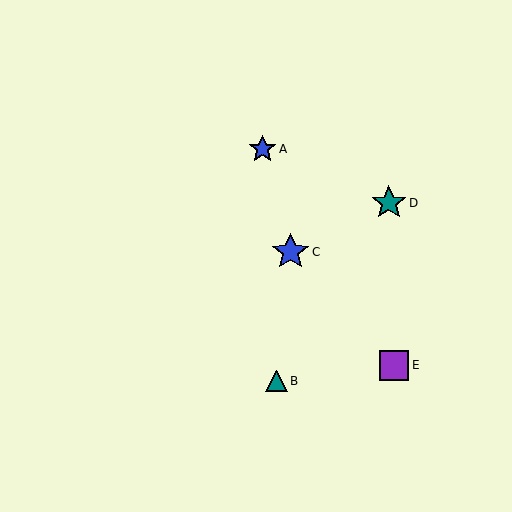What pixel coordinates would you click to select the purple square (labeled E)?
Click at (394, 365) to select the purple square E.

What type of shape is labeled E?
Shape E is a purple square.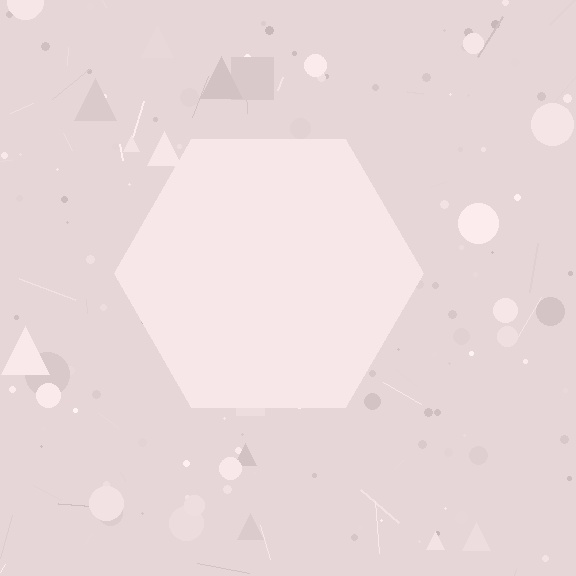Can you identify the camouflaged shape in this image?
The camouflaged shape is a hexagon.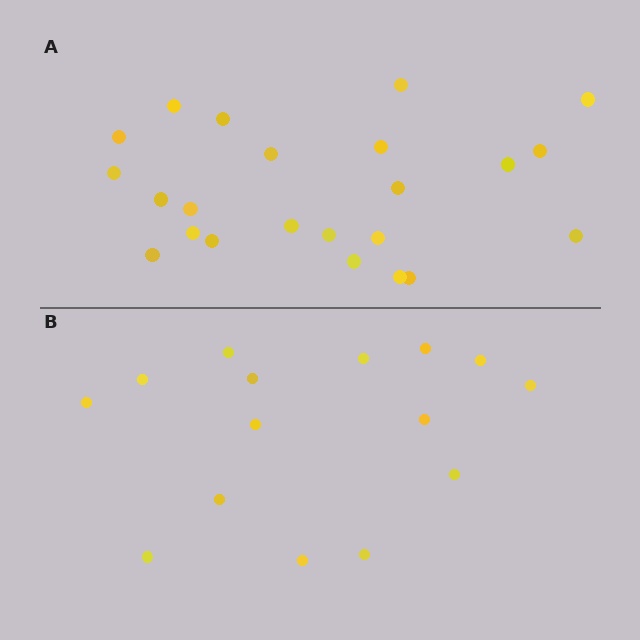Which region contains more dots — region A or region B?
Region A (the top region) has more dots.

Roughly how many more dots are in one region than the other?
Region A has roughly 8 or so more dots than region B.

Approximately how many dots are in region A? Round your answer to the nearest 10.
About 20 dots. (The exact count is 23, which rounds to 20.)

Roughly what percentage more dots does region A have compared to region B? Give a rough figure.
About 55% more.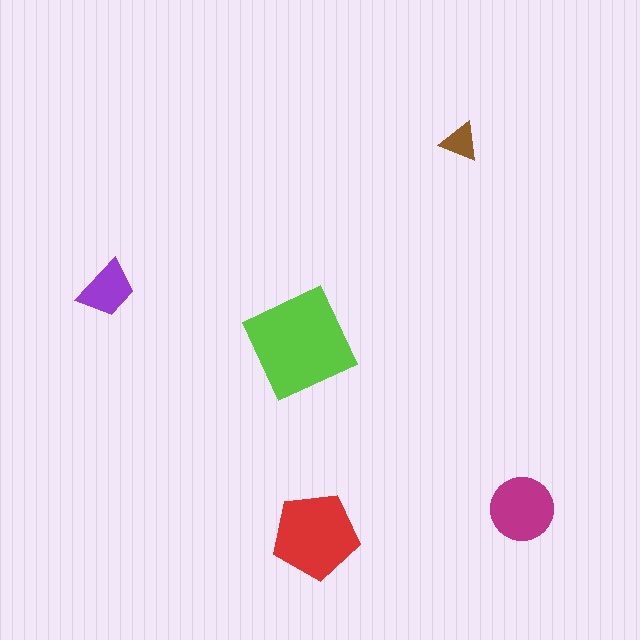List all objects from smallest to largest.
The brown triangle, the purple trapezoid, the magenta circle, the red pentagon, the lime square.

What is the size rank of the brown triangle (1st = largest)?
5th.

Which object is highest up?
The brown triangle is topmost.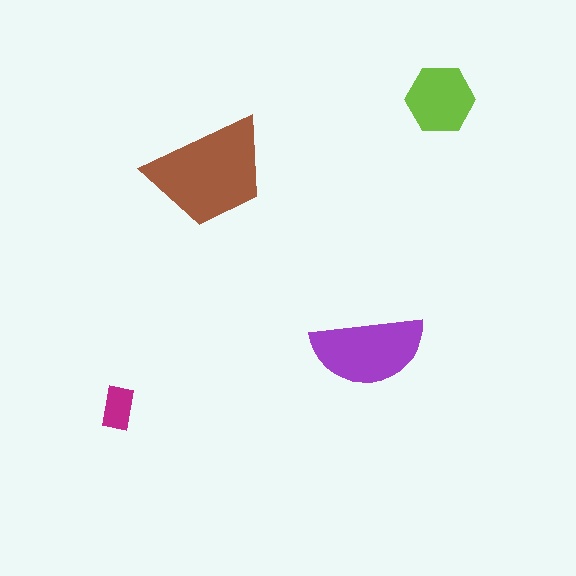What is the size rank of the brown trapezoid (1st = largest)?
1st.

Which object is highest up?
The lime hexagon is topmost.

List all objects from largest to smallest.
The brown trapezoid, the purple semicircle, the lime hexagon, the magenta rectangle.